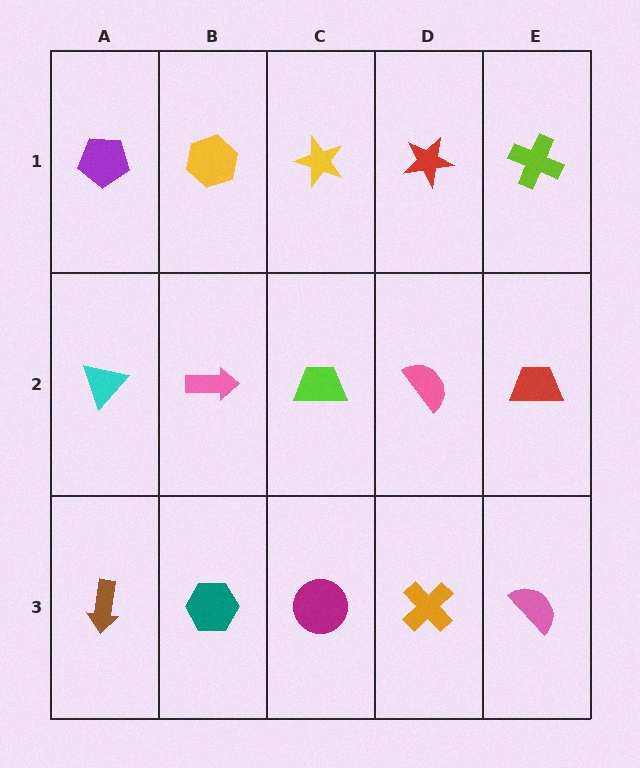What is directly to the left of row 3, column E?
An orange cross.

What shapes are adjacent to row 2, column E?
A lime cross (row 1, column E), a pink semicircle (row 3, column E), a pink semicircle (row 2, column D).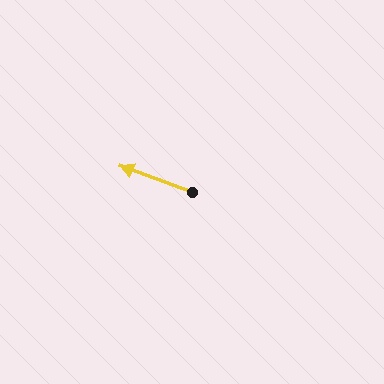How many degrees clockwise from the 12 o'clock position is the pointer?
Approximately 290 degrees.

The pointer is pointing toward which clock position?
Roughly 10 o'clock.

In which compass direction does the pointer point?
West.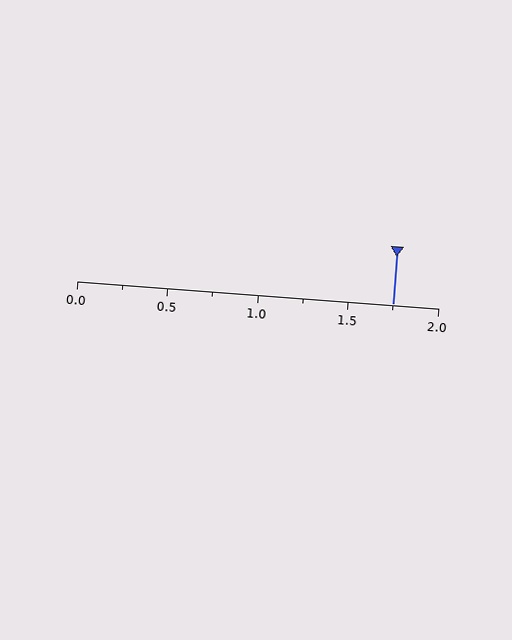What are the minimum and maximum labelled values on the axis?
The axis runs from 0.0 to 2.0.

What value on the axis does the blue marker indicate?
The marker indicates approximately 1.75.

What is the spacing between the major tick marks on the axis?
The major ticks are spaced 0.5 apart.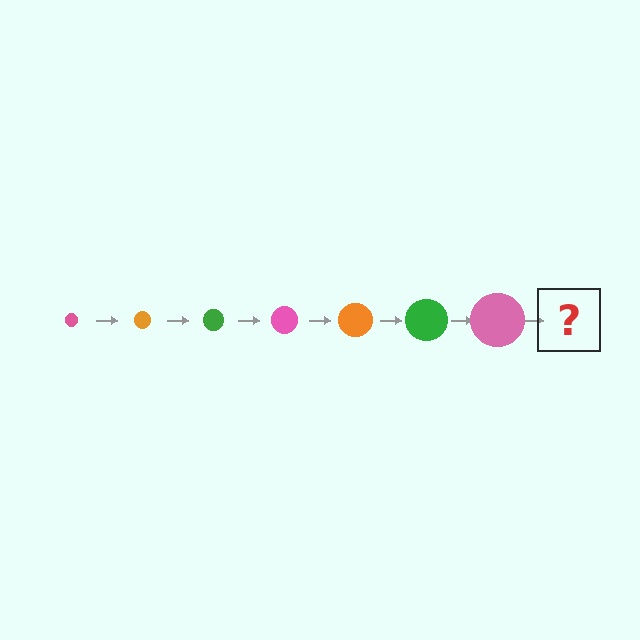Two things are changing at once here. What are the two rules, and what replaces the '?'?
The two rules are that the circle grows larger each step and the color cycles through pink, orange, and green. The '?' should be an orange circle, larger than the previous one.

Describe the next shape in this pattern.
It should be an orange circle, larger than the previous one.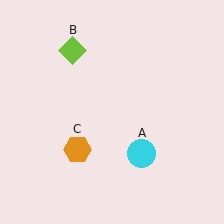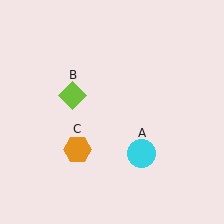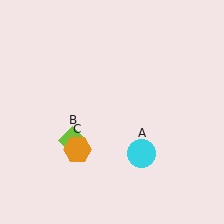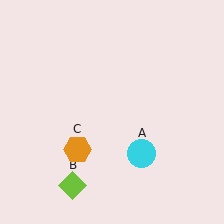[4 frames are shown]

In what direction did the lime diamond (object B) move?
The lime diamond (object B) moved down.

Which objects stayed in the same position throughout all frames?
Cyan circle (object A) and orange hexagon (object C) remained stationary.